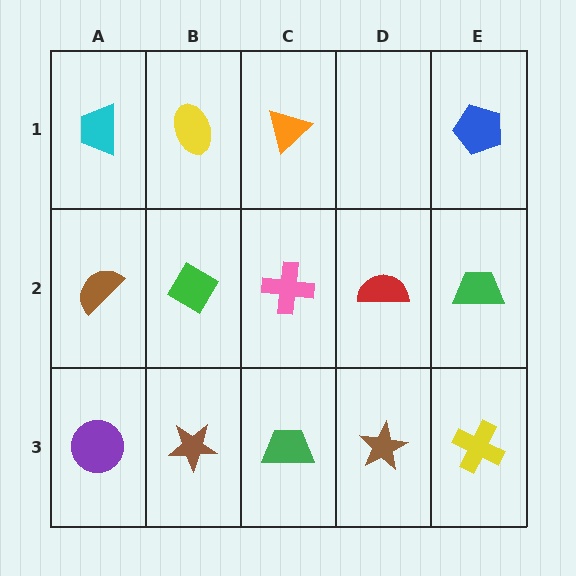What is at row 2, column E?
A green trapezoid.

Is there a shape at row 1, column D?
No, that cell is empty.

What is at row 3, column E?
A yellow cross.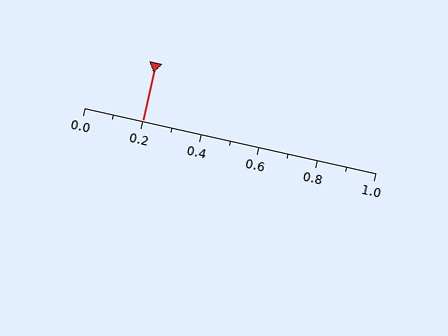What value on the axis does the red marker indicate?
The marker indicates approximately 0.2.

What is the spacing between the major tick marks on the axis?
The major ticks are spaced 0.2 apart.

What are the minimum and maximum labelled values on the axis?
The axis runs from 0.0 to 1.0.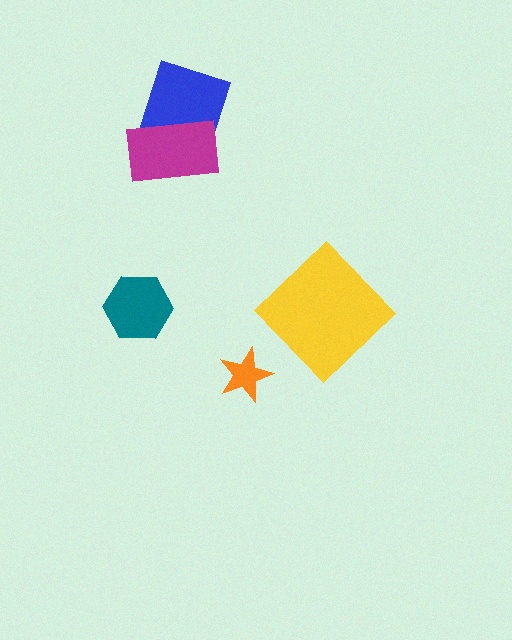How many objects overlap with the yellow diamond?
0 objects overlap with the yellow diamond.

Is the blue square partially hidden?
Yes, it is partially covered by another shape.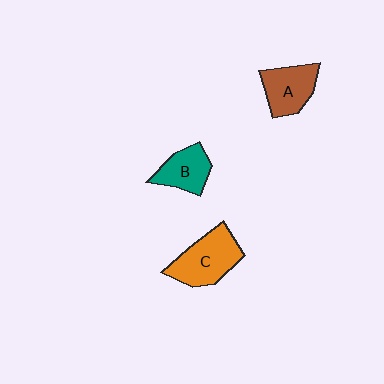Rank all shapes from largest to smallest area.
From largest to smallest: C (orange), A (brown), B (teal).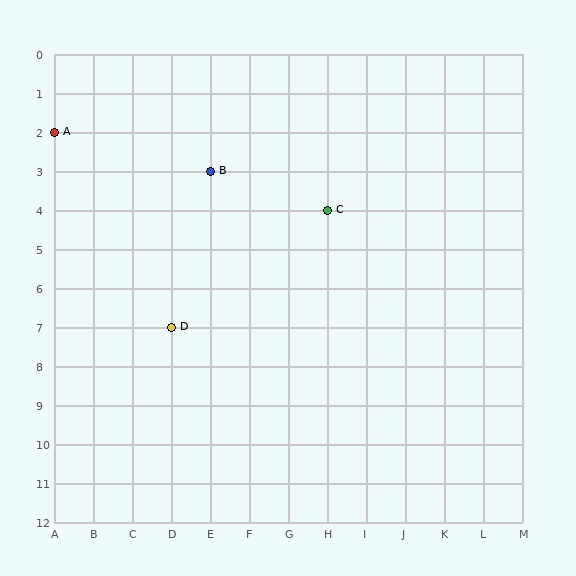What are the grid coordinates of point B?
Point B is at grid coordinates (E, 3).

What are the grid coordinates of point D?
Point D is at grid coordinates (D, 7).